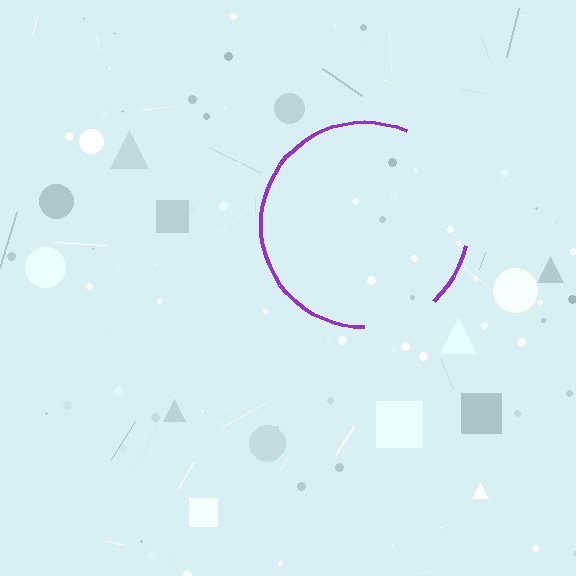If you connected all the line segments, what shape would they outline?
They would outline a circle.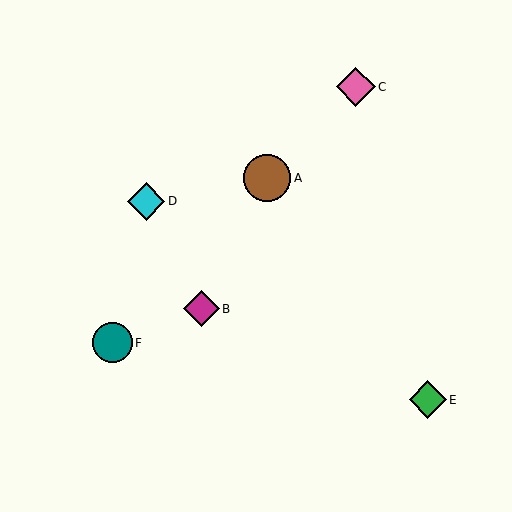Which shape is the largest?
The brown circle (labeled A) is the largest.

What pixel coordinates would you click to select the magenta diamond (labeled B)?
Click at (202, 309) to select the magenta diamond B.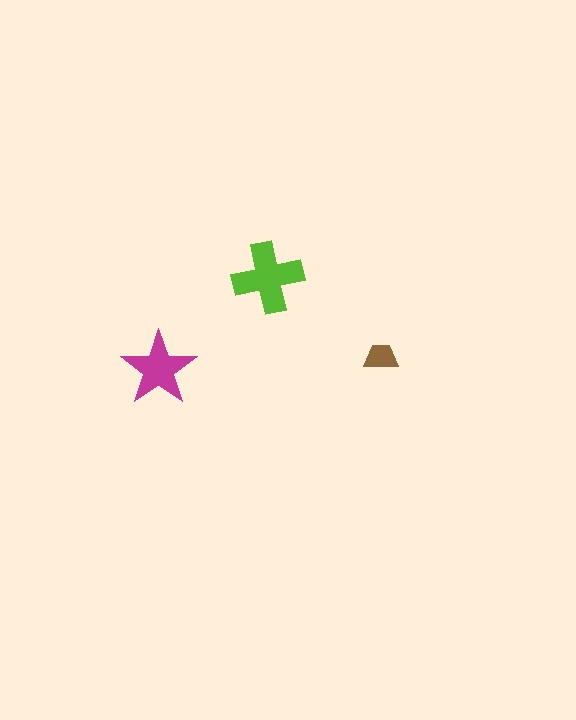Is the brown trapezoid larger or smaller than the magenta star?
Smaller.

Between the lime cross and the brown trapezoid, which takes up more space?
The lime cross.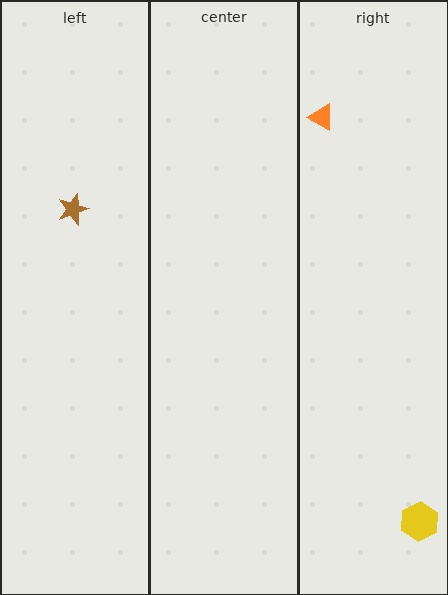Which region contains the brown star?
The left region.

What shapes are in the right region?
The yellow hexagon, the orange triangle.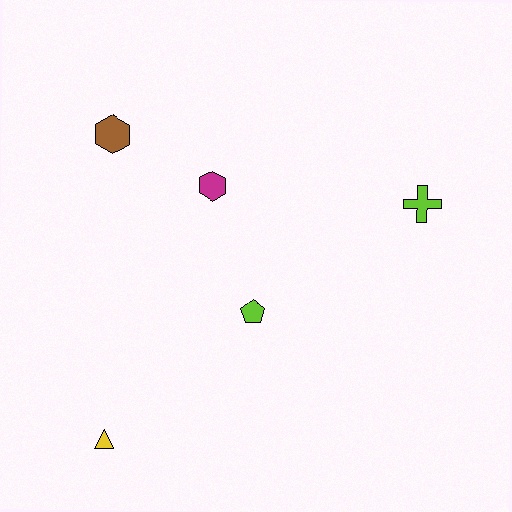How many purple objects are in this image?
There are no purple objects.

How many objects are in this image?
There are 5 objects.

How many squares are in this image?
There are no squares.